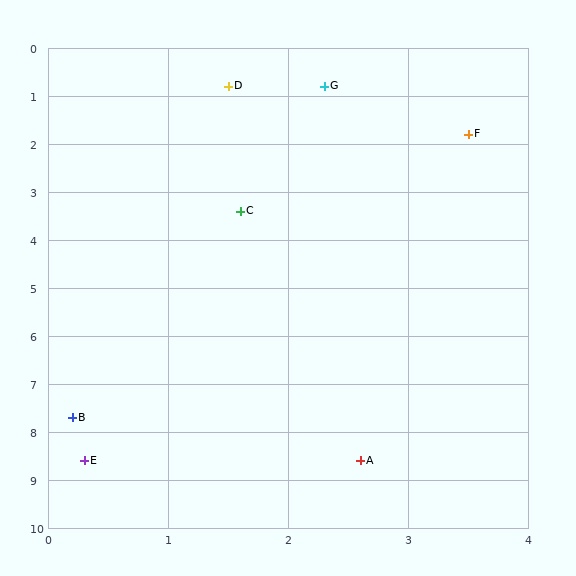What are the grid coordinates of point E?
Point E is at approximately (0.3, 8.6).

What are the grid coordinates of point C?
Point C is at approximately (1.6, 3.4).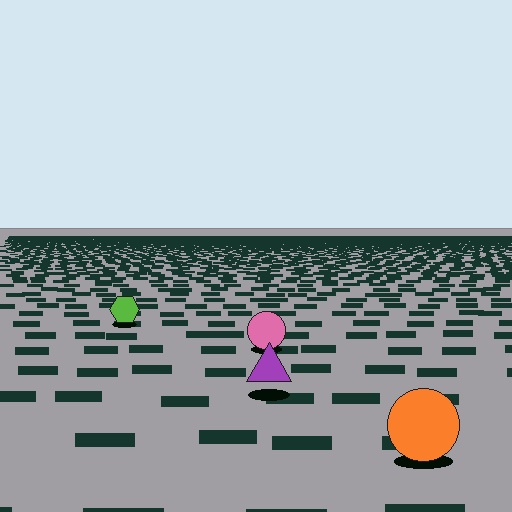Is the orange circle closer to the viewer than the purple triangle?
Yes. The orange circle is closer — you can tell from the texture gradient: the ground texture is coarser near it.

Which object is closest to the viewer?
The orange circle is closest. The texture marks near it are larger and more spread out.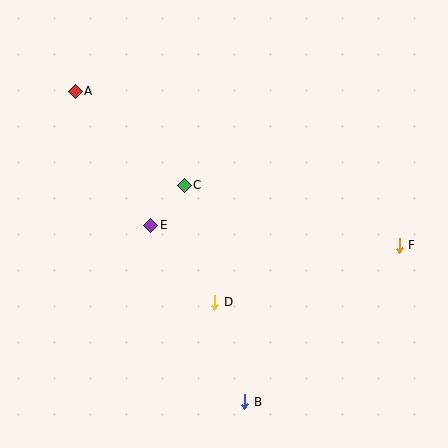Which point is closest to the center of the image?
Point C at (184, 185) is closest to the center.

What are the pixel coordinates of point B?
Point B is at (245, 402).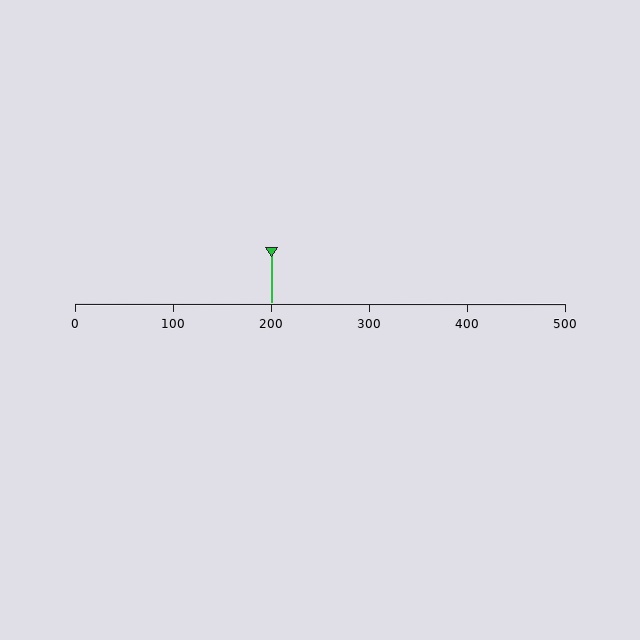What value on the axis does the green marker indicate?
The marker indicates approximately 200.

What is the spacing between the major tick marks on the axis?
The major ticks are spaced 100 apart.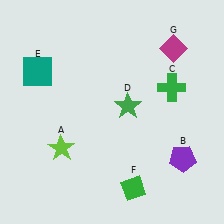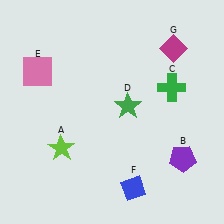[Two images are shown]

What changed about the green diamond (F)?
In Image 1, F is green. In Image 2, it changed to blue.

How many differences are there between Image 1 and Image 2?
There are 2 differences between the two images.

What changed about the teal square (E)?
In Image 1, E is teal. In Image 2, it changed to pink.